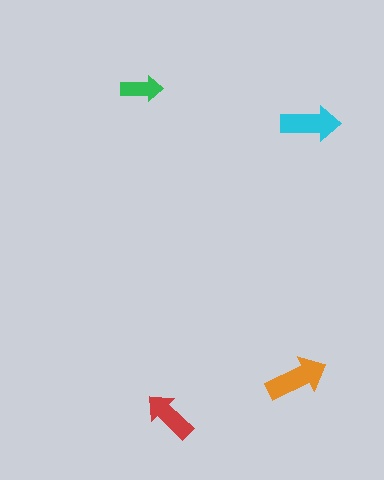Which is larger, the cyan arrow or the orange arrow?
The orange one.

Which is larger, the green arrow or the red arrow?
The red one.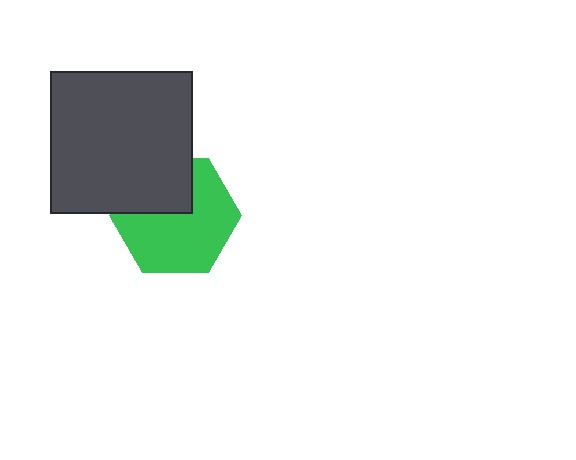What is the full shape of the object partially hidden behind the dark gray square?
The partially hidden object is a green hexagon.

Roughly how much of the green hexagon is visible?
Most of it is visible (roughly 67%).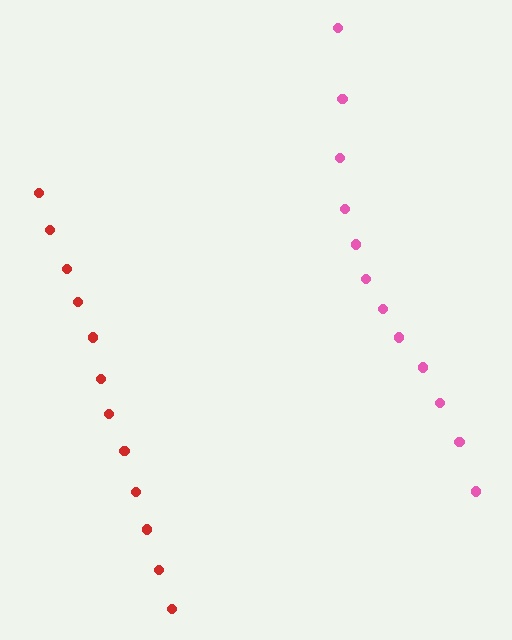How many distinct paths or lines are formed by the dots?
There are 2 distinct paths.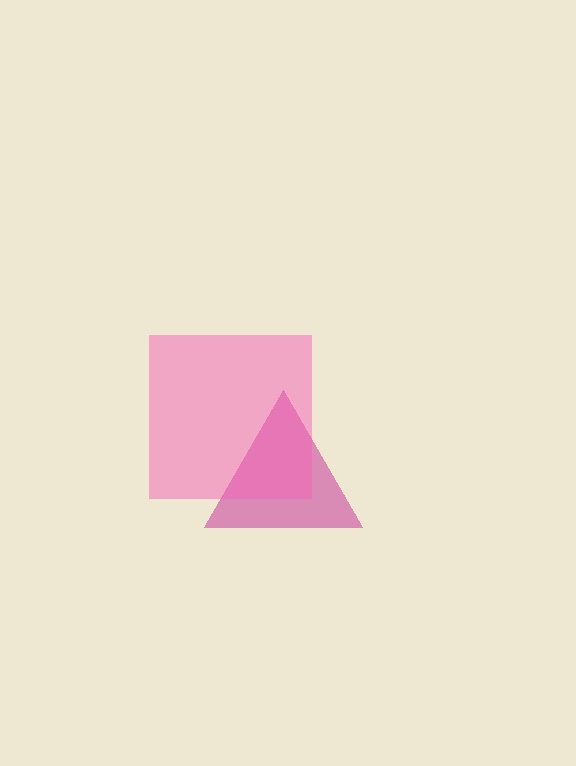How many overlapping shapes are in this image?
There are 2 overlapping shapes in the image.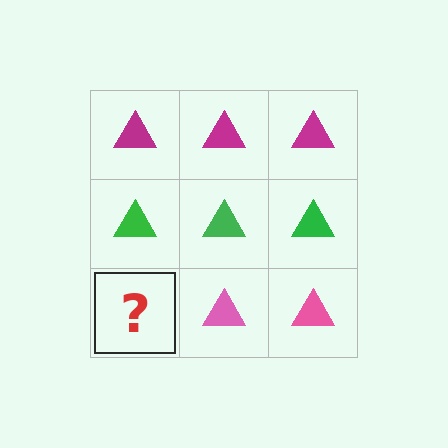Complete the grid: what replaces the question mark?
The question mark should be replaced with a pink triangle.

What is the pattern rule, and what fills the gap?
The rule is that each row has a consistent color. The gap should be filled with a pink triangle.